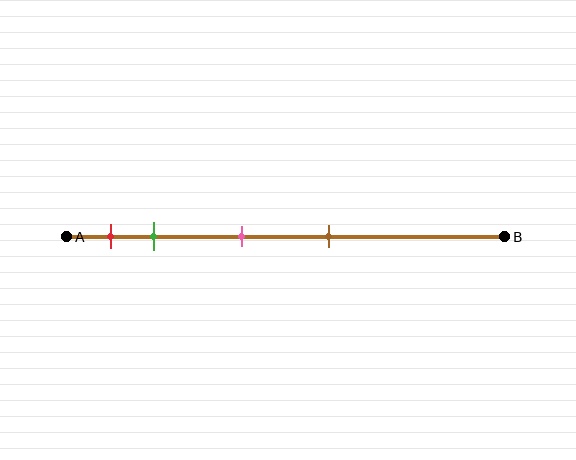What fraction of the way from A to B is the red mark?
The red mark is approximately 10% (0.1) of the way from A to B.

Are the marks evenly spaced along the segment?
No, the marks are not evenly spaced.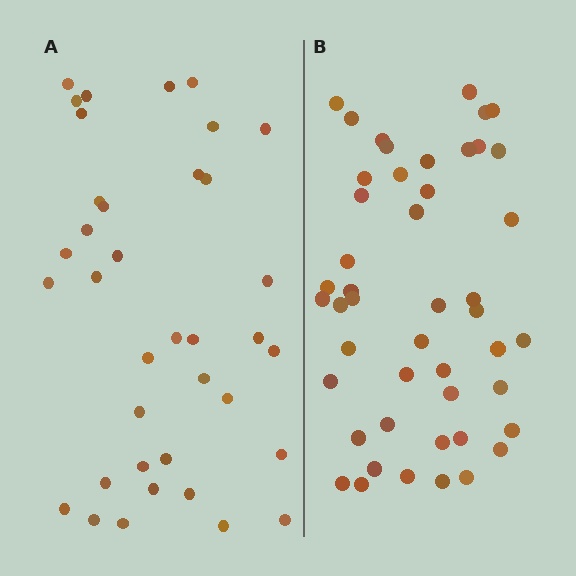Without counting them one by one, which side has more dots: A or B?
Region B (the right region) has more dots.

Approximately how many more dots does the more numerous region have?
Region B has roughly 10 or so more dots than region A.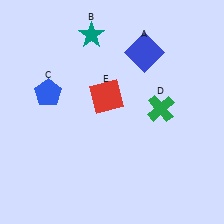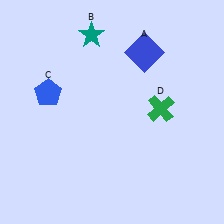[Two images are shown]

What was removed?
The red square (E) was removed in Image 2.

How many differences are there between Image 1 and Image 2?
There is 1 difference between the two images.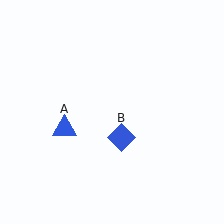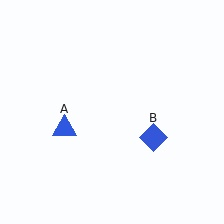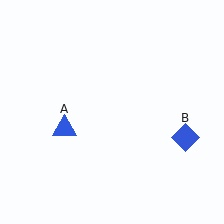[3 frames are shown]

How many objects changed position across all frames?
1 object changed position: blue diamond (object B).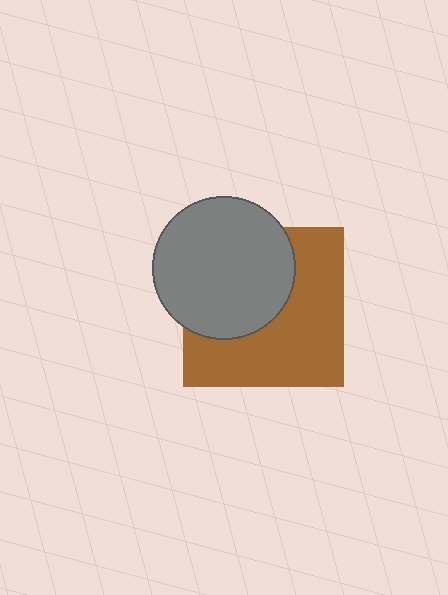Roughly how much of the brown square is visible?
About half of it is visible (roughly 56%).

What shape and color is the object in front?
The object in front is a gray circle.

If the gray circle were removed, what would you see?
You would see the complete brown square.